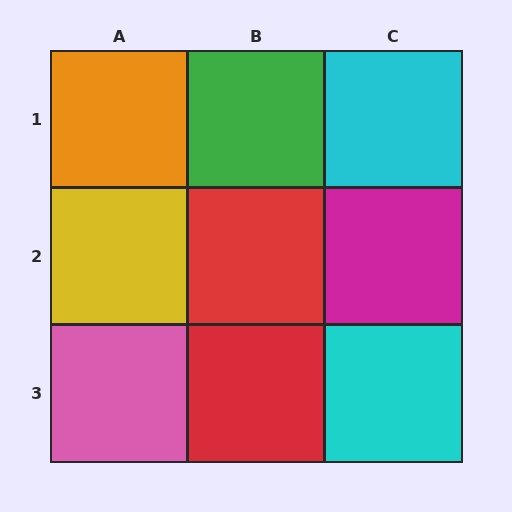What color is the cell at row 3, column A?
Pink.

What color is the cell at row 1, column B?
Green.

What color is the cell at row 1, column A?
Orange.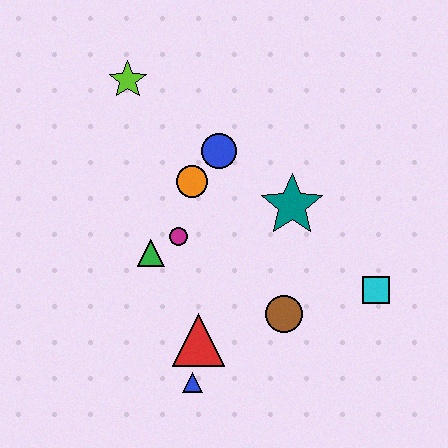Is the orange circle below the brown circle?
No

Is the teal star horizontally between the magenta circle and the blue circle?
No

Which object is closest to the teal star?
The blue circle is closest to the teal star.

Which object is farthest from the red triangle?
The lime star is farthest from the red triangle.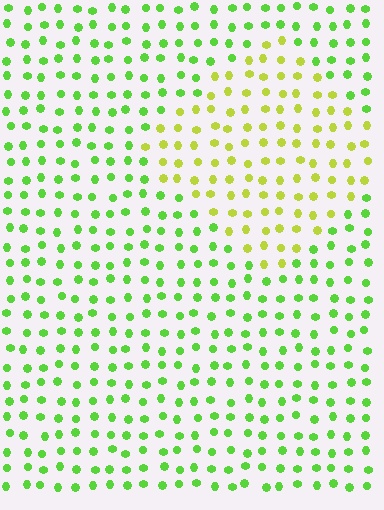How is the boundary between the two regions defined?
The boundary is defined purely by a slight shift in hue (about 37 degrees). Spacing, size, and orientation are identical on both sides.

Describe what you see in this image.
The image is filled with small lime elements in a uniform arrangement. A diamond-shaped region is visible where the elements are tinted to a slightly different hue, forming a subtle color boundary.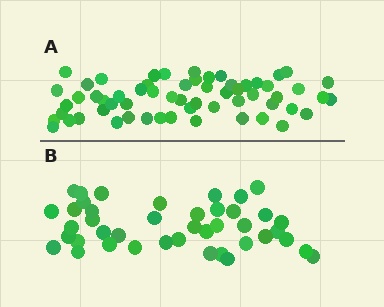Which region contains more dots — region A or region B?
Region A (the top region) has more dots.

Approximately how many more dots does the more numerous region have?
Region A has approximately 20 more dots than region B.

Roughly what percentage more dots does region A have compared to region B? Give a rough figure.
About 45% more.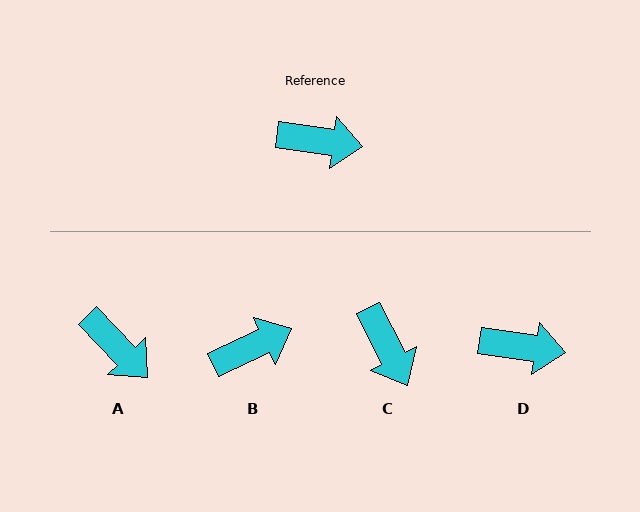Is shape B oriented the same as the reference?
No, it is off by about 33 degrees.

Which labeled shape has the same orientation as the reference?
D.